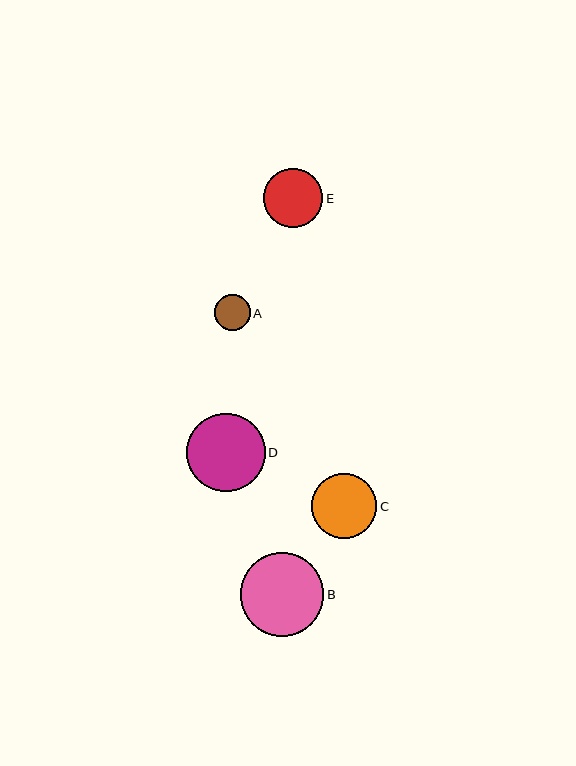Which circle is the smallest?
Circle A is the smallest with a size of approximately 36 pixels.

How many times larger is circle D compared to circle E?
Circle D is approximately 1.3 times the size of circle E.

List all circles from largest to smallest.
From largest to smallest: B, D, C, E, A.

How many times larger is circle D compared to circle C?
Circle D is approximately 1.2 times the size of circle C.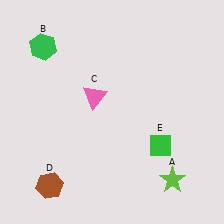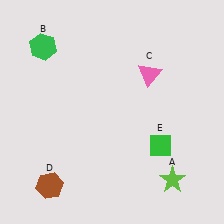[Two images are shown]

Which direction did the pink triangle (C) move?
The pink triangle (C) moved right.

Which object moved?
The pink triangle (C) moved right.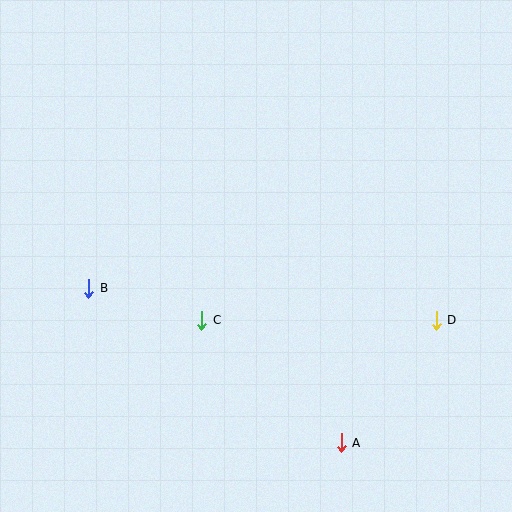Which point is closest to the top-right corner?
Point D is closest to the top-right corner.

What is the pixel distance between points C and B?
The distance between C and B is 117 pixels.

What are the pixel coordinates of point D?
Point D is at (436, 320).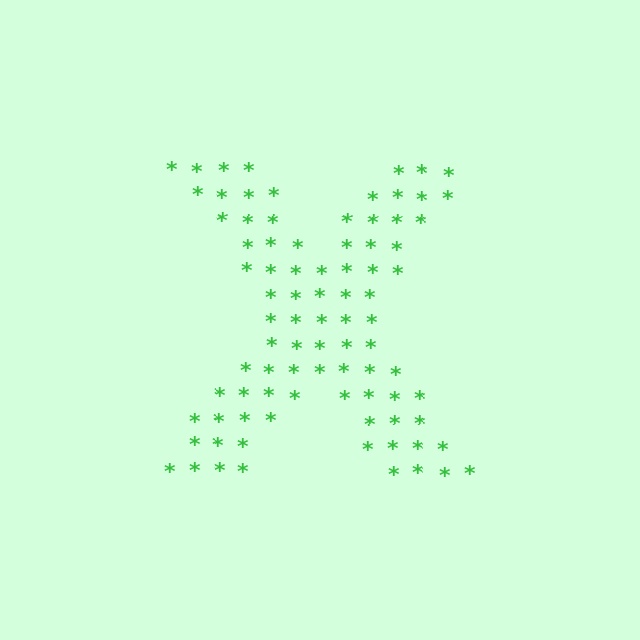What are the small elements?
The small elements are asterisks.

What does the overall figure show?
The overall figure shows the letter X.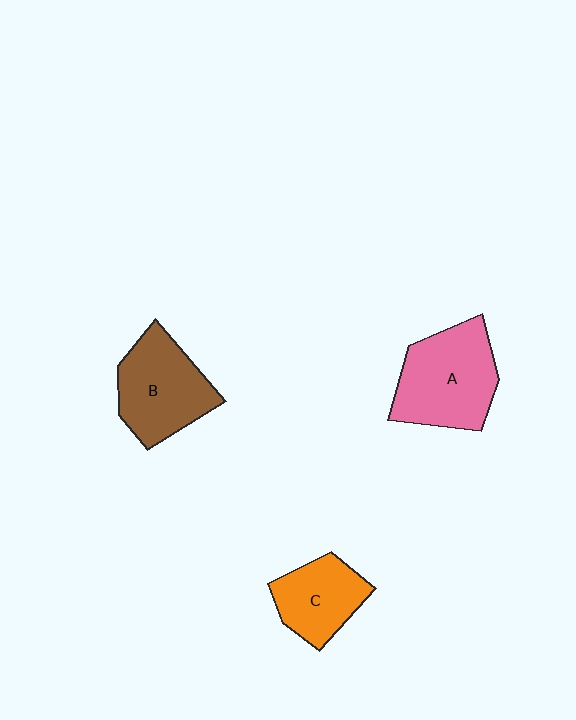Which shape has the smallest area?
Shape C (orange).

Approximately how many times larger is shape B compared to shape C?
Approximately 1.3 times.